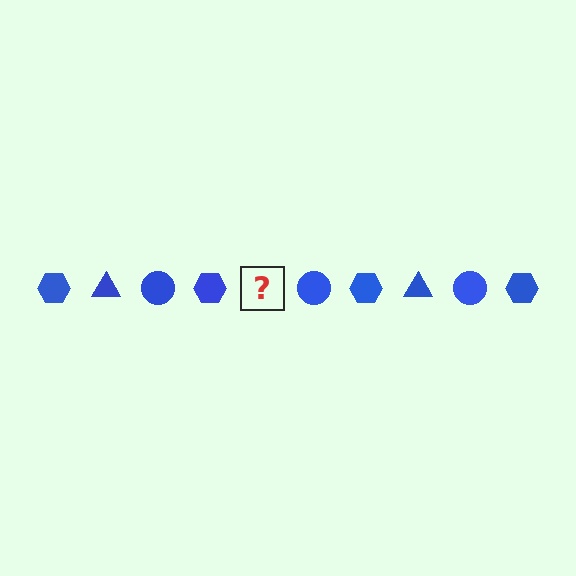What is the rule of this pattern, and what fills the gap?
The rule is that the pattern cycles through hexagon, triangle, circle shapes in blue. The gap should be filled with a blue triangle.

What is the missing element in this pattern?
The missing element is a blue triangle.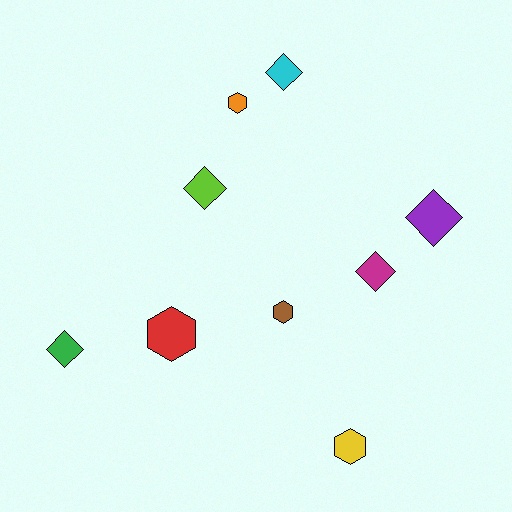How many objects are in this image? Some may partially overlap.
There are 9 objects.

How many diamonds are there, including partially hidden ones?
There are 5 diamonds.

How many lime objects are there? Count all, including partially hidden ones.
There is 1 lime object.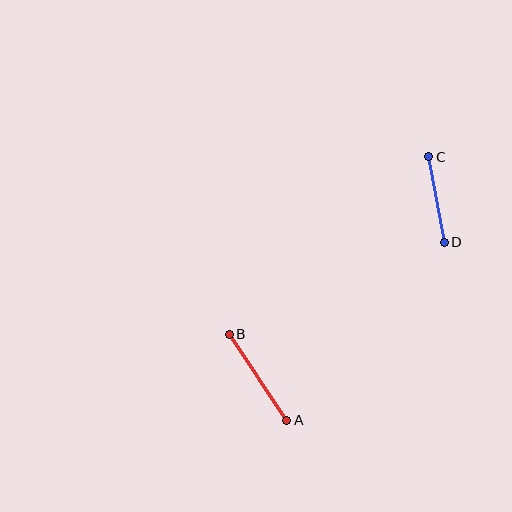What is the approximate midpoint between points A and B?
The midpoint is at approximately (258, 377) pixels.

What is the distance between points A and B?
The distance is approximately 103 pixels.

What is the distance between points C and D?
The distance is approximately 87 pixels.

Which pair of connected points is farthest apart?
Points A and B are farthest apart.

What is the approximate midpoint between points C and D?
The midpoint is at approximately (436, 200) pixels.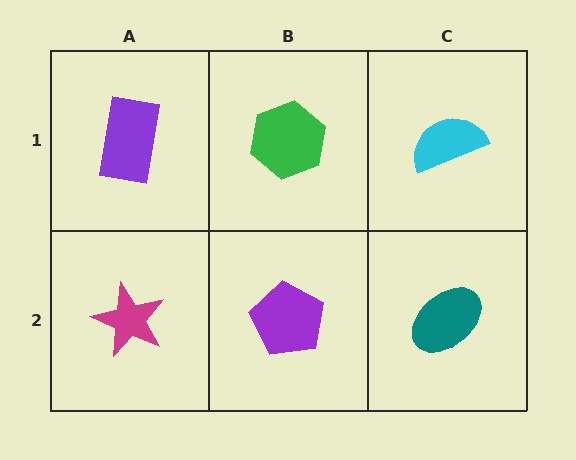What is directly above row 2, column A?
A purple rectangle.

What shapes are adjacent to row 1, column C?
A teal ellipse (row 2, column C), a green hexagon (row 1, column B).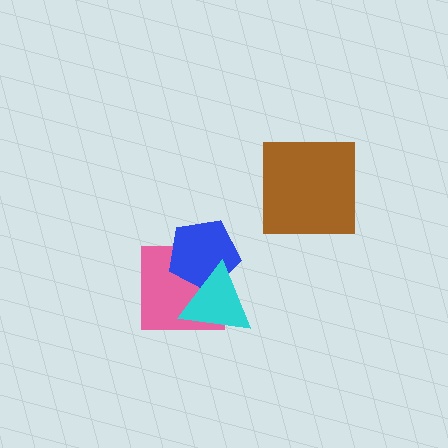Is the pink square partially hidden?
Yes, it is partially covered by another shape.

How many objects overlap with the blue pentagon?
2 objects overlap with the blue pentagon.